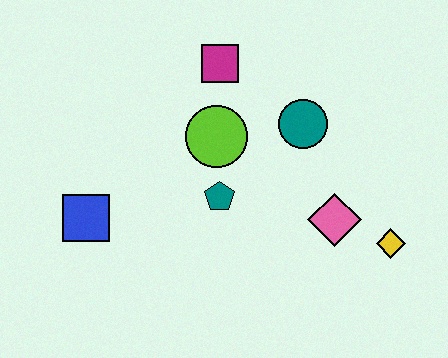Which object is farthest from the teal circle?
The blue square is farthest from the teal circle.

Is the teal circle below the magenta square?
Yes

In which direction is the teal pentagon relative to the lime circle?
The teal pentagon is below the lime circle.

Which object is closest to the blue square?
The teal pentagon is closest to the blue square.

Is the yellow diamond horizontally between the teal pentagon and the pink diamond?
No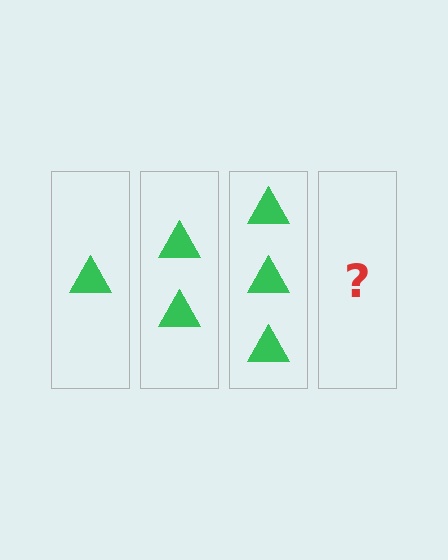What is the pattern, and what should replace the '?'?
The pattern is that each step adds one more triangle. The '?' should be 4 triangles.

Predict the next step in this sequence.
The next step is 4 triangles.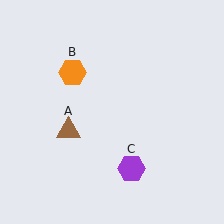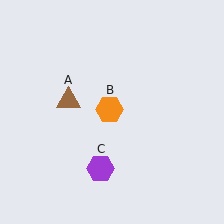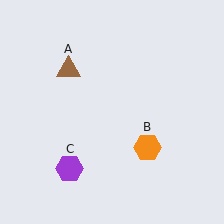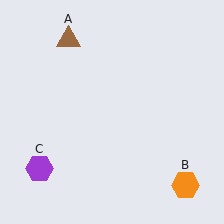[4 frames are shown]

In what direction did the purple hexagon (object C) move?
The purple hexagon (object C) moved left.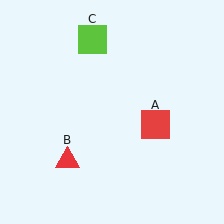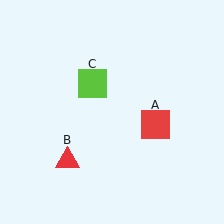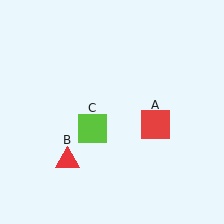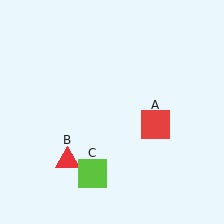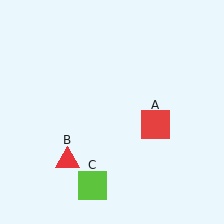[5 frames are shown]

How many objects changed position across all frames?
1 object changed position: lime square (object C).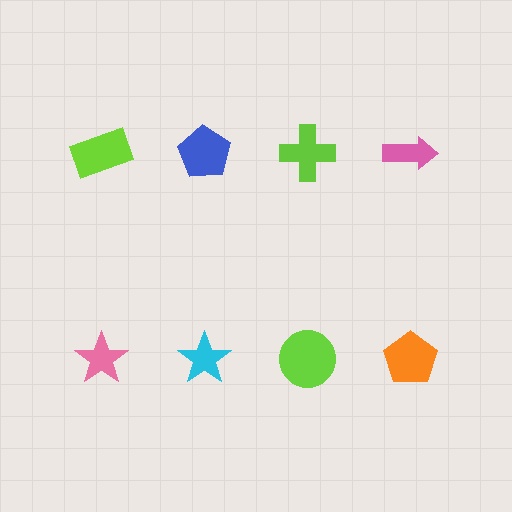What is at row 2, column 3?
A lime circle.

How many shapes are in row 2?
4 shapes.